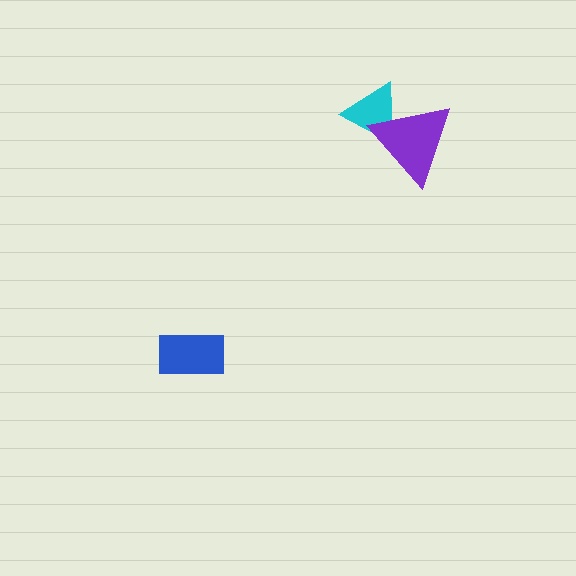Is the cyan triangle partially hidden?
Yes, it is partially covered by another shape.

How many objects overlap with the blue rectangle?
0 objects overlap with the blue rectangle.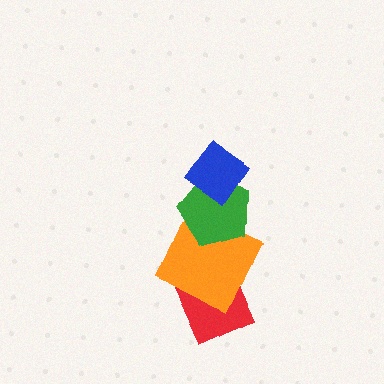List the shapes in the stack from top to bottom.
From top to bottom: the blue diamond, the green pentagon, the orange square, the red diamond.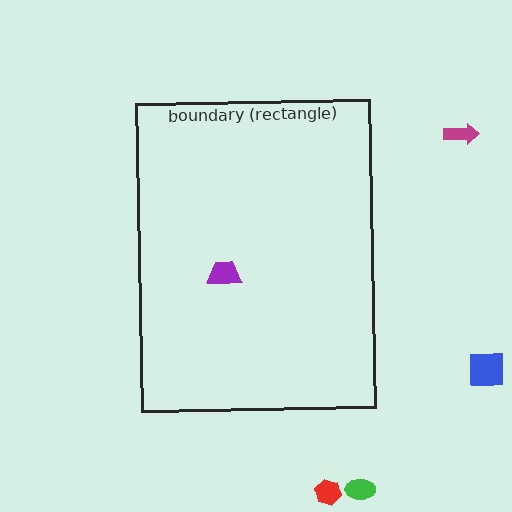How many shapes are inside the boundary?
1 inside, 4 outside.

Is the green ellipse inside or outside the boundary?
Outside.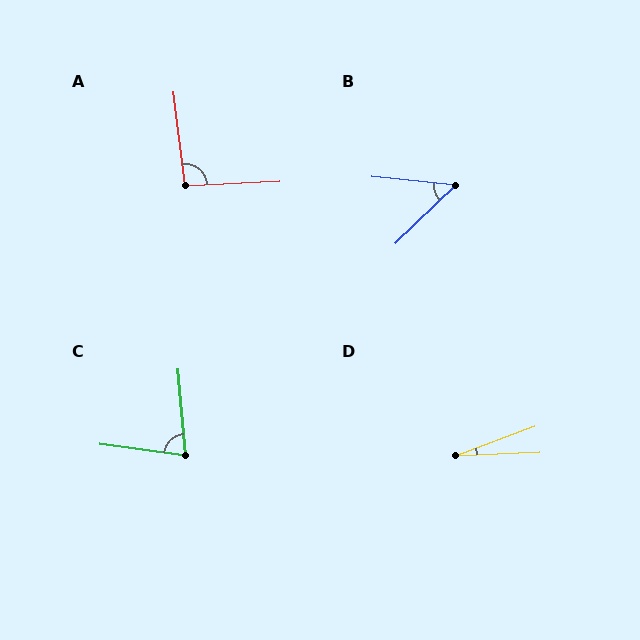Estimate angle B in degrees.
Approximately 50 degrees.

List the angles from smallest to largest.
D (18°), B (50°), C (77°), A (95°).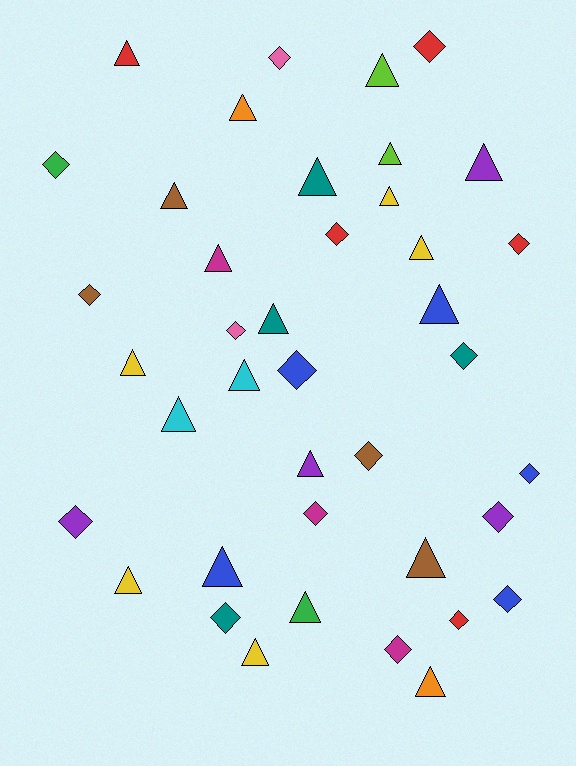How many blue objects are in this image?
There are 5 blue objects.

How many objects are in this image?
There are 40 objects.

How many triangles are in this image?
There are 22 triangles.